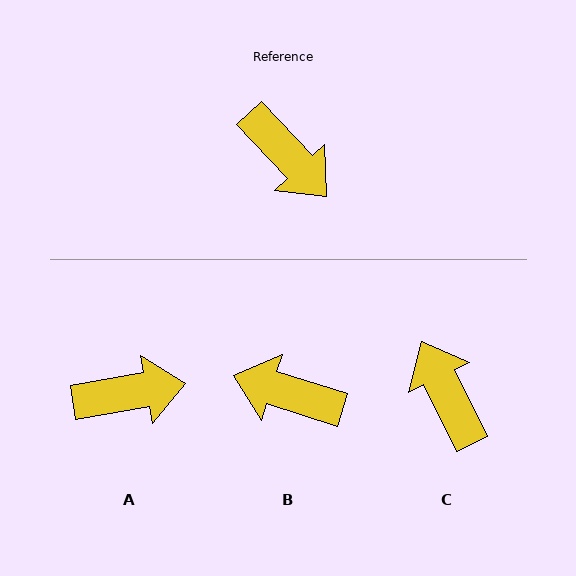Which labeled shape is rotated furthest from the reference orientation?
C, about 163 degrees away.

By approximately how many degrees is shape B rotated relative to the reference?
Approximately 150 degrees clockwise.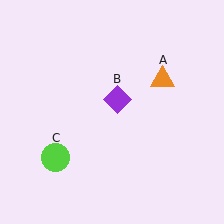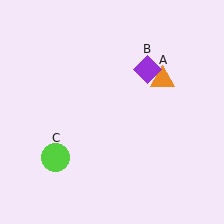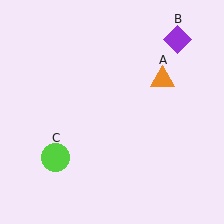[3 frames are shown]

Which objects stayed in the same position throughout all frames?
Orange triangle (object A) and lime circle (object C) remained stationary.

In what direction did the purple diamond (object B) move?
The purple diamond (object B) moved up and to the right.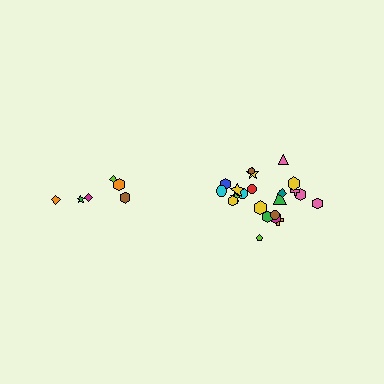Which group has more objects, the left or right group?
The right group.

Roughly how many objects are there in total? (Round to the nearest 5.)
Roughly 30 objects in total.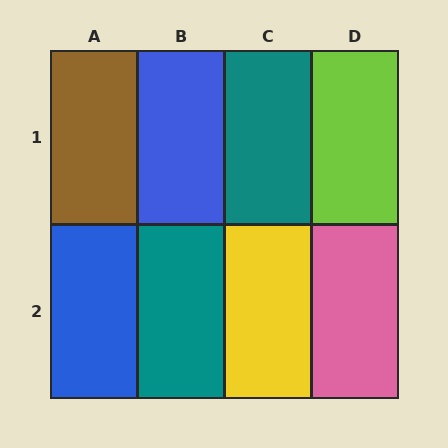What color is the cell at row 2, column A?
Blue.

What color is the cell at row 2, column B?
Teal.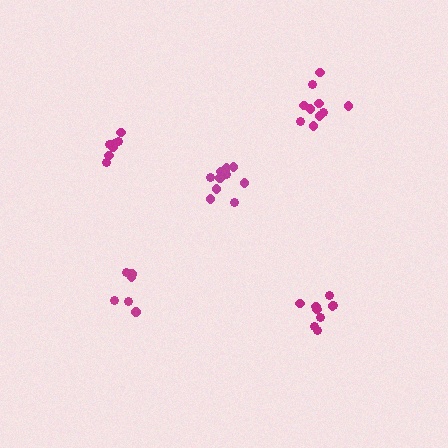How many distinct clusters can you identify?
There are 5 distinct clusters.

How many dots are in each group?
Group 1: 10 dots, Group 2: 9 dots, Group 3: 10 dots, Group 4: 6 dots, Group 5: 7 dots (42 total).